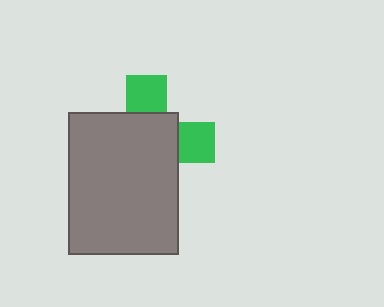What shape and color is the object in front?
The object in front is a gray rectangle.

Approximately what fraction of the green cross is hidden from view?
Roughly 68% of the green cross is hidden behind the gray rectangle.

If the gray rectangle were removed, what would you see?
You would see the complete green cross.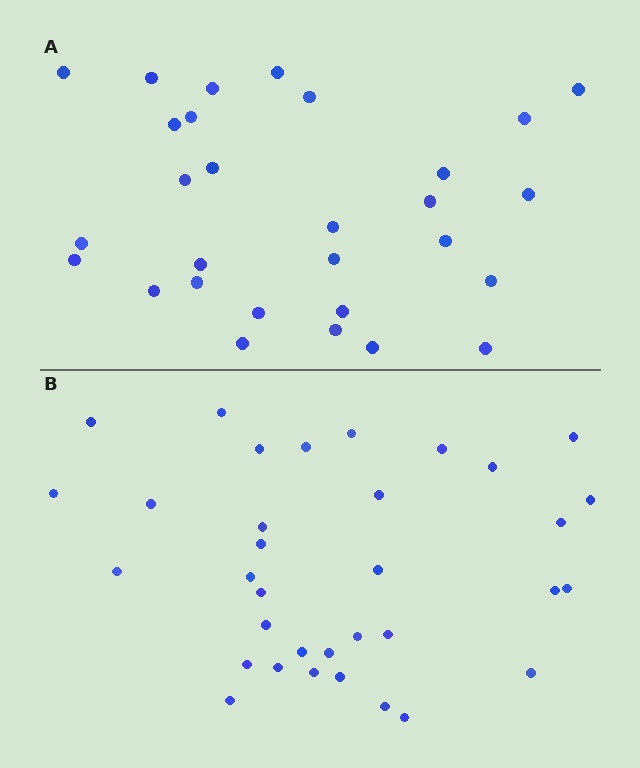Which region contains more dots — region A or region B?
Region B (the bottom region) has more dots.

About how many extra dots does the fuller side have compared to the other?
Region B has about 5 more dots than region A.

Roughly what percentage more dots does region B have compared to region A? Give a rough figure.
About 15% more.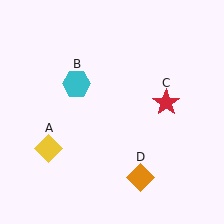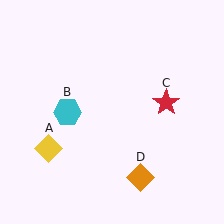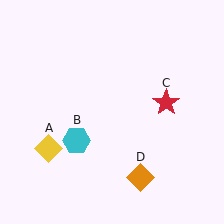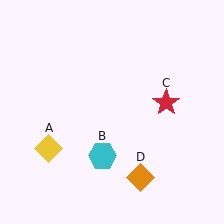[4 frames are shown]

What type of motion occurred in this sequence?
The cyan hexagon (object B) rotated counterclockwise around the center of the scene.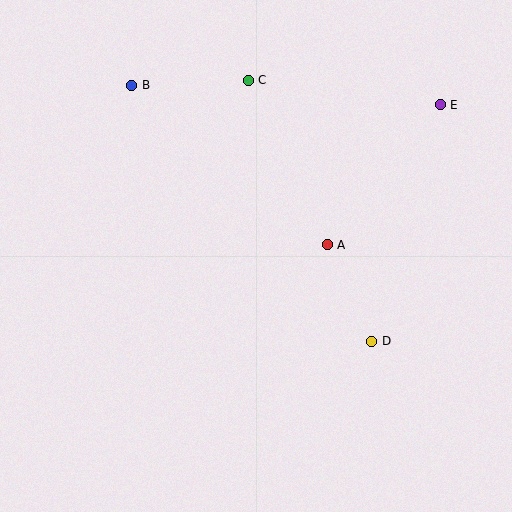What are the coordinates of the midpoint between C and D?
The midpoint between C and D is at (310, 211).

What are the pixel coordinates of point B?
Point B is at (132, 85).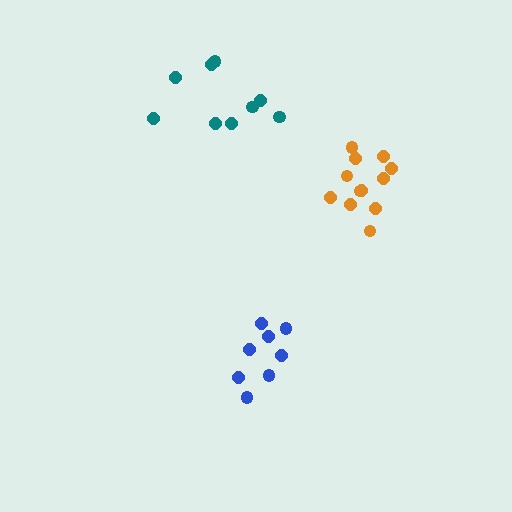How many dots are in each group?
Group 1: 8 dots, Group 2: 12 dots, Group 3: 9 dots (29 total).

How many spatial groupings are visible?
There are 3 spatial groupings.